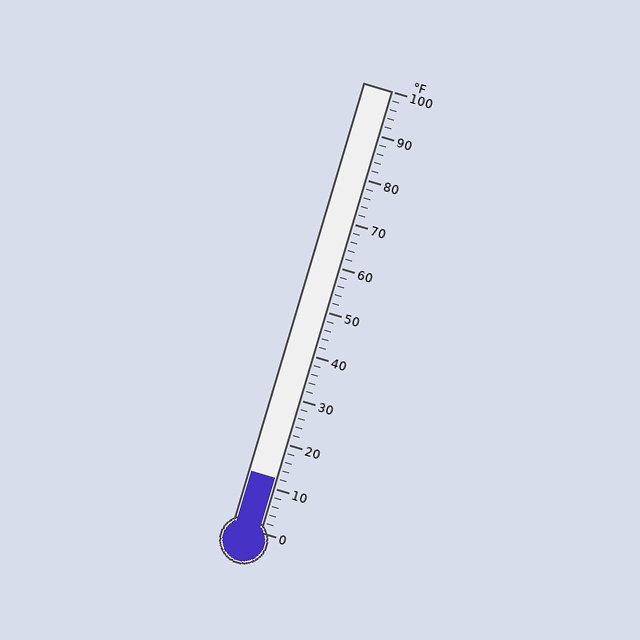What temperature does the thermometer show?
The thermometer shows approximately 12°F.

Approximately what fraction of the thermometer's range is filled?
The thermometer is filled to approximately 10% of its range.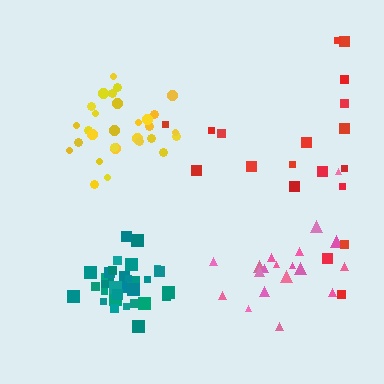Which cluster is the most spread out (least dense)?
Red.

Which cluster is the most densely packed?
Teal.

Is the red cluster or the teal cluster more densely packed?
Teal.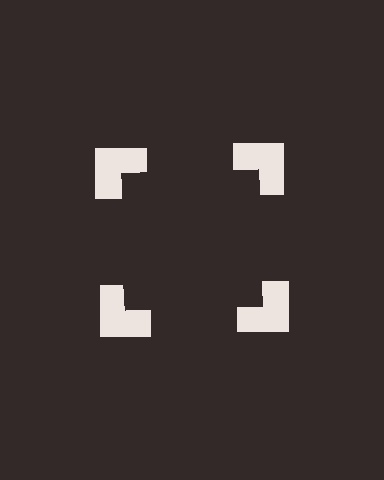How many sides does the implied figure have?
4 sides.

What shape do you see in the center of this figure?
An illusory square — its edges are inferred from the aligned wedge cuts in the notched squares, not physically drawn.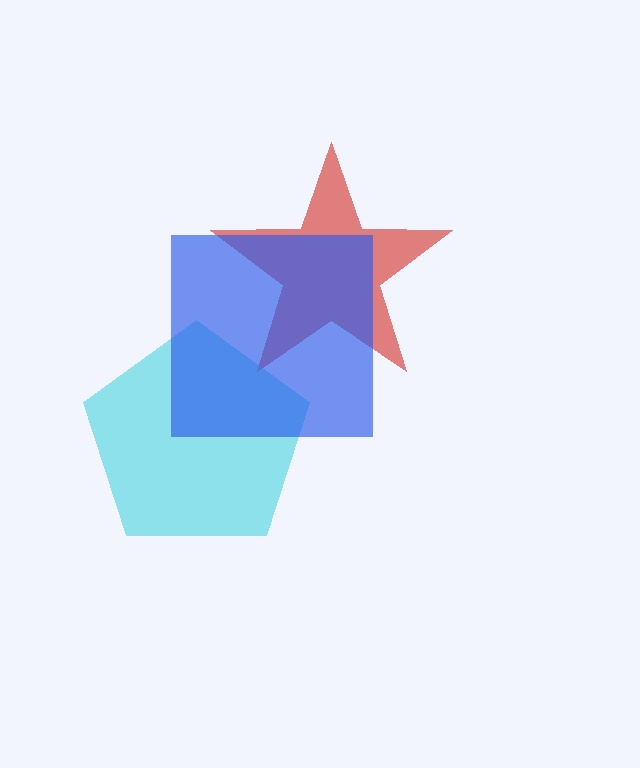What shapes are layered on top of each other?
The layered shapes are: a red star, a cyan pentagon, a blue square.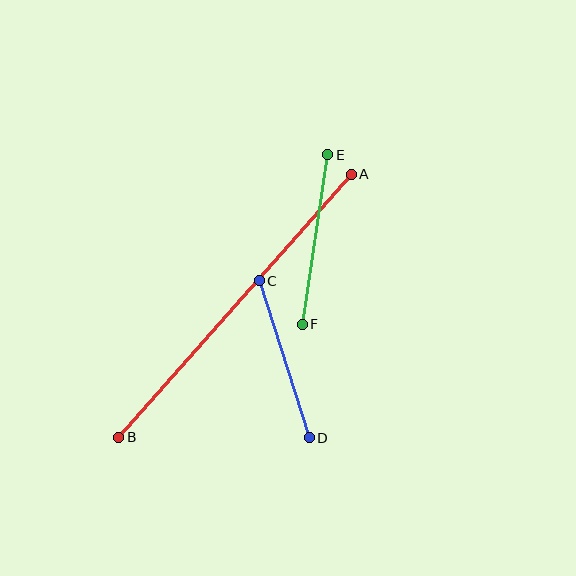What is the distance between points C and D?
The distance is approximately 165 pixels.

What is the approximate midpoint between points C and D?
The midpoint is at approximately (284, 359) pixels.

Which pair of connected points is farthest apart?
Points A and B are farthest apart.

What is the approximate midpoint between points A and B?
The midpoint is at approximately (235, 306) pixels.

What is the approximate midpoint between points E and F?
The midpoint is at approximately (315, 239) pixels.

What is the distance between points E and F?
The distance is approximately 172 pixels.